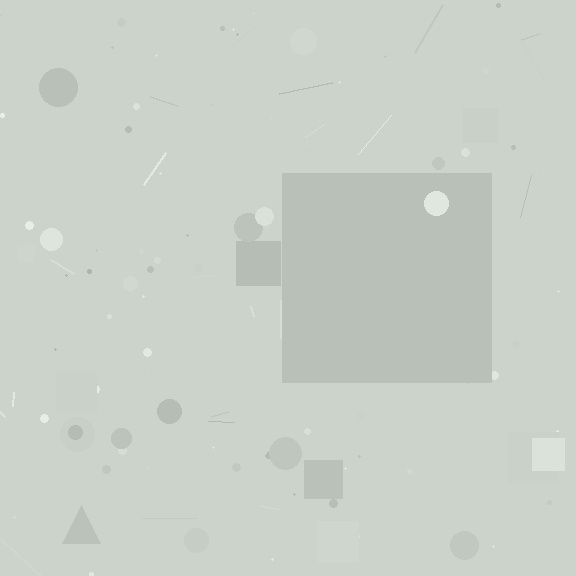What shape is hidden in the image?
A square is hidden in the image.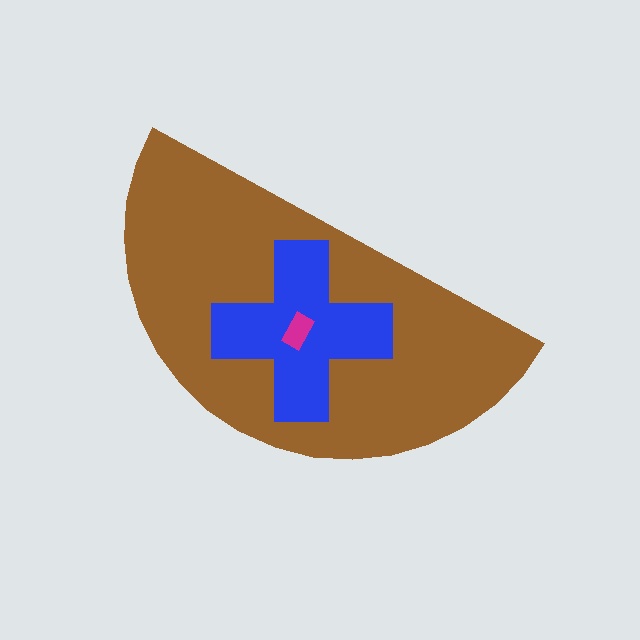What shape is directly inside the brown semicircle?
The blue cross.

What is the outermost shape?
The brown semicircle.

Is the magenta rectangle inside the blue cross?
Yes.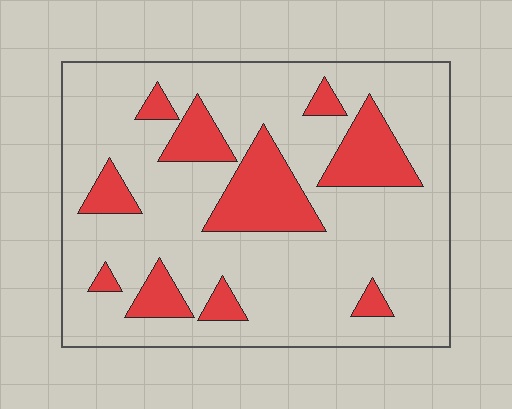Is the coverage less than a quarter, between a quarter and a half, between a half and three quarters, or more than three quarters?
Less than a quarter.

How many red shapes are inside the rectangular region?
10.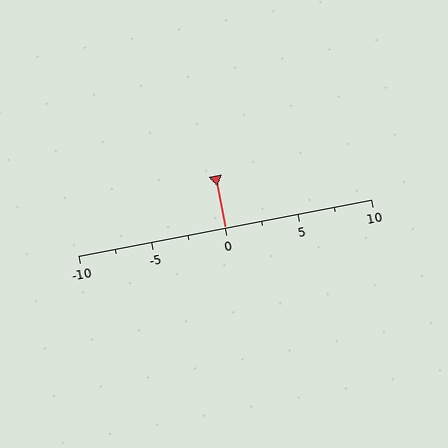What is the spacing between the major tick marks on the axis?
The major ticks are spaced 5 apart.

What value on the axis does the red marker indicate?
The marker indicates approximately 0.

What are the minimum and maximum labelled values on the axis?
The axis runs from -10 to 10.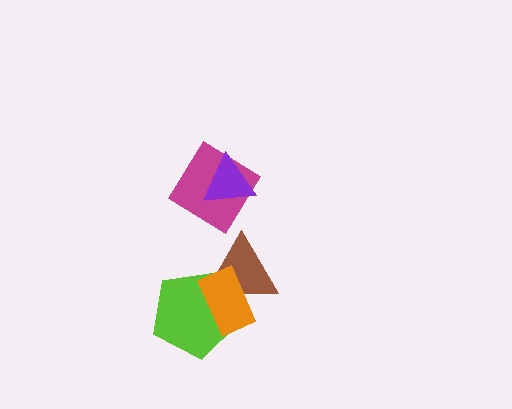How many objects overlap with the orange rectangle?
2 objects overlap with the orange rectangle.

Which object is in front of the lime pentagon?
The orange rectangle is in front of the lime pentagon.